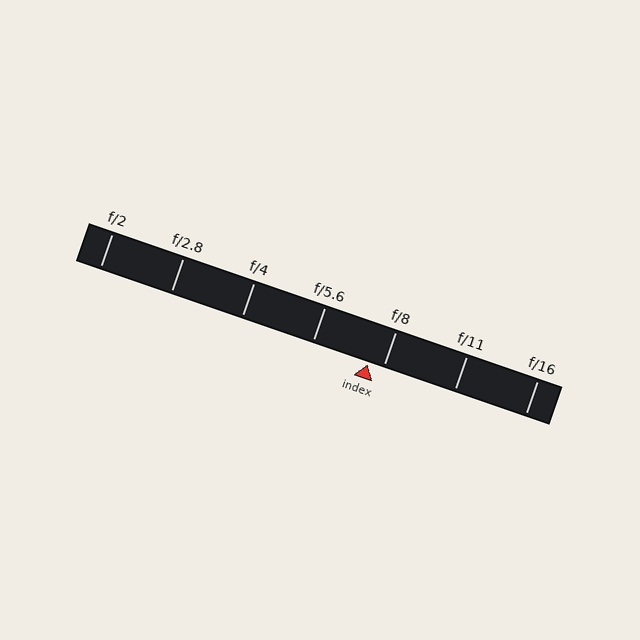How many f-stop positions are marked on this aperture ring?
There are 7 f-stop positions marked.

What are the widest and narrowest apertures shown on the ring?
The widest aperture shown is f/2 and the narrowest is f/16.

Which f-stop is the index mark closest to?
The index mark is closest to f/8.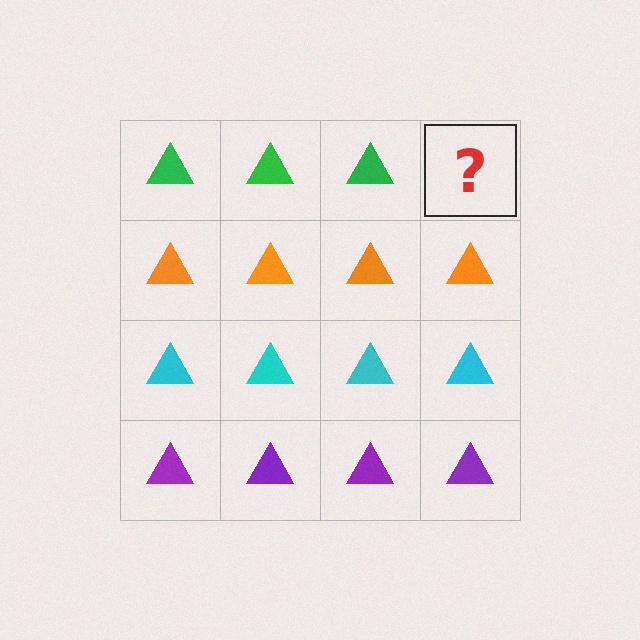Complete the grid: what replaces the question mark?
The question mark should be replaced with a green triangle.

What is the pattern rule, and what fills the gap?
The rule is that each row has a consistent color. The gap should be filled with a green triangle.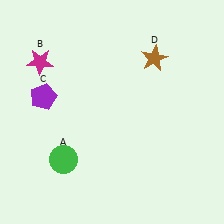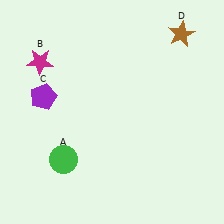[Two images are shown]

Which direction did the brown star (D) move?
The brown star (D) moved right.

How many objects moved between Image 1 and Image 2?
1 object moved between the two images.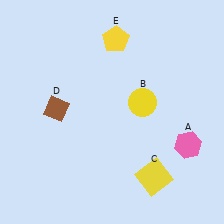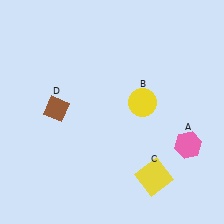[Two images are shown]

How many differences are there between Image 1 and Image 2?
There is 1 difference between the two images.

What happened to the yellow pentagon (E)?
The yellow pentagon (E) was removed in Image 2. It was in the top-right area of Image 1.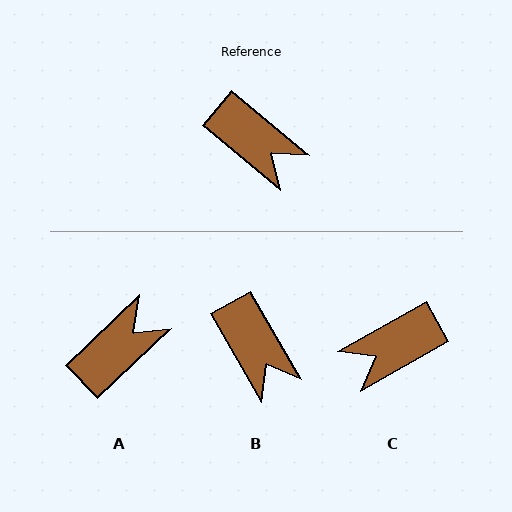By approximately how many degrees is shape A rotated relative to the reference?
Approximately 84 degrees counter-clockwise.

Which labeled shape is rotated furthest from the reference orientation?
C, about 111 degrees away.